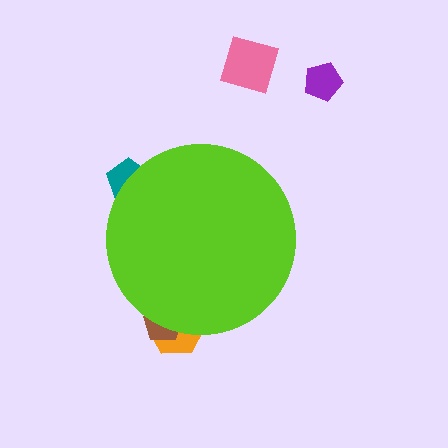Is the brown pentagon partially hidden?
Yes, the brown pentagon is partially hidden behind the lime circle.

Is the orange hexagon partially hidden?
Yes, the orange hexagon is partially hidden behind the lime circle.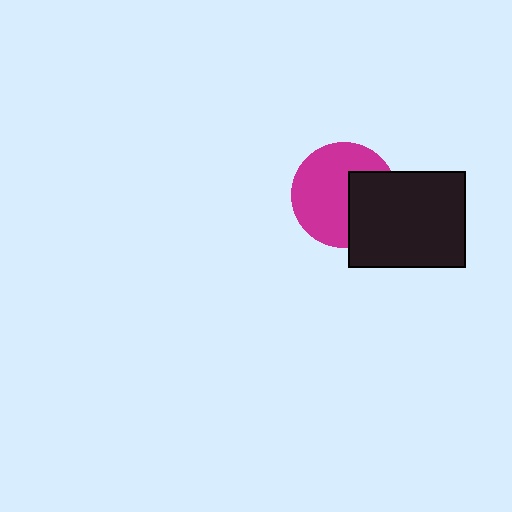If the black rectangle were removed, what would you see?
You would see the complete magenta circle.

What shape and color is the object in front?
The object in front is a black rectangle.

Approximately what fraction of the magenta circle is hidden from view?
Roughly 36% of the magenta circle is hidden behind the black rectangle.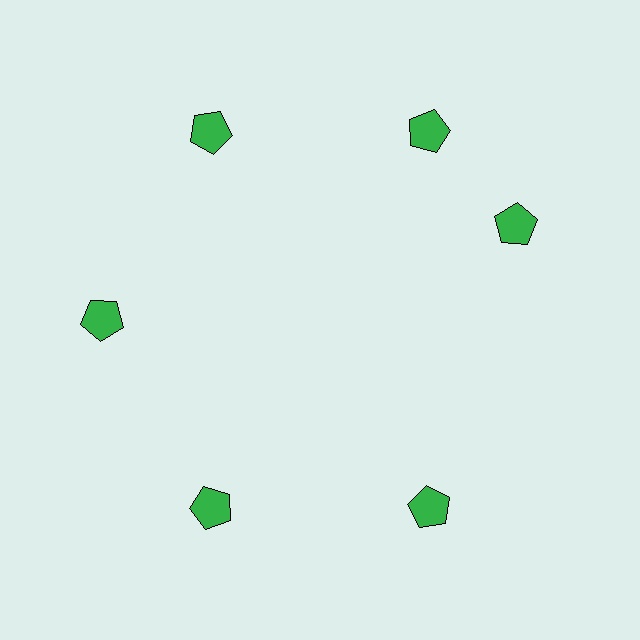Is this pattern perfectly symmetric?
No. The 6 green pentagons are arranged in a ring, but one element near the 3 o'clock position is rotated out of alignment along the ring, breaking the 6-fold rotational symmetry.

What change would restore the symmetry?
The symmetry would be restored by rotating it back into even spacing with its neighbors so that all 6 pentagons sit at equal angles and equal distance from the center.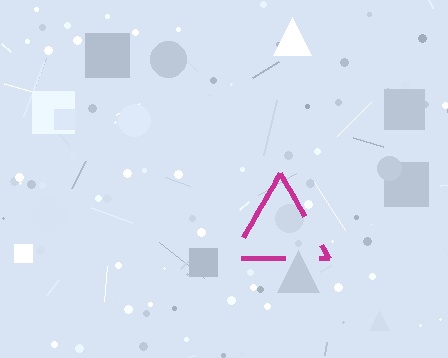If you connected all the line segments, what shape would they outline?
They would outline a triangle.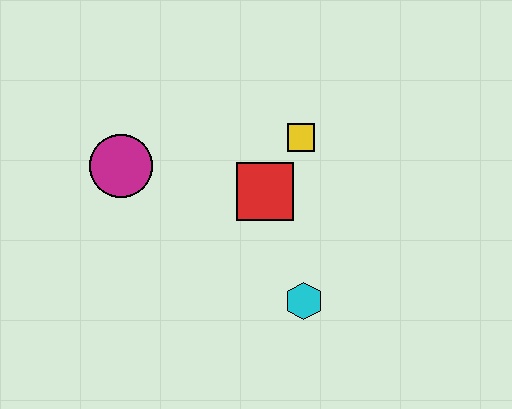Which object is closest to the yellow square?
The red square is closest to the yellow square.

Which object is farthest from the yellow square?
The magenta circle is farthest from the yellow square.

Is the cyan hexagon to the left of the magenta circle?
No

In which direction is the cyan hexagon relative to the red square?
The cyan hexagon is below the red square.